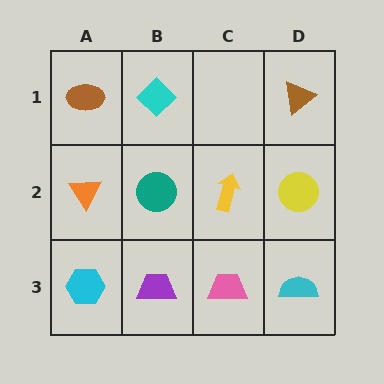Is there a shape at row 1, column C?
No, that cell is empty.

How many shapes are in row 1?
3 shapes.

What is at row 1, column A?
A brown ellipse.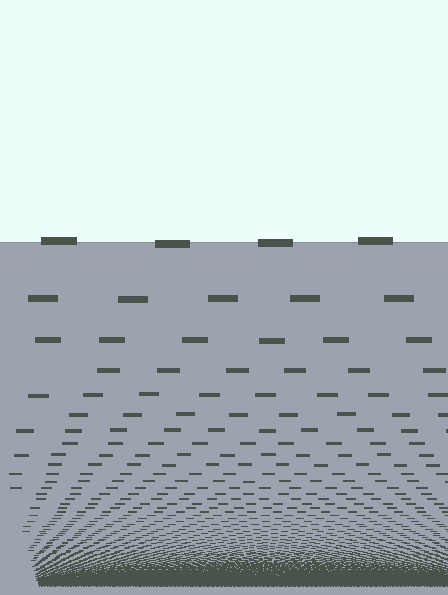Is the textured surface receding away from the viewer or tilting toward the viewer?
The surface appears to tilt toward the viewer. Texture elements get larger and sparser toward the top.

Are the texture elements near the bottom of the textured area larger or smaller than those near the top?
Smaller. The gradient is inverted — elements near the bottom are smaller and denser.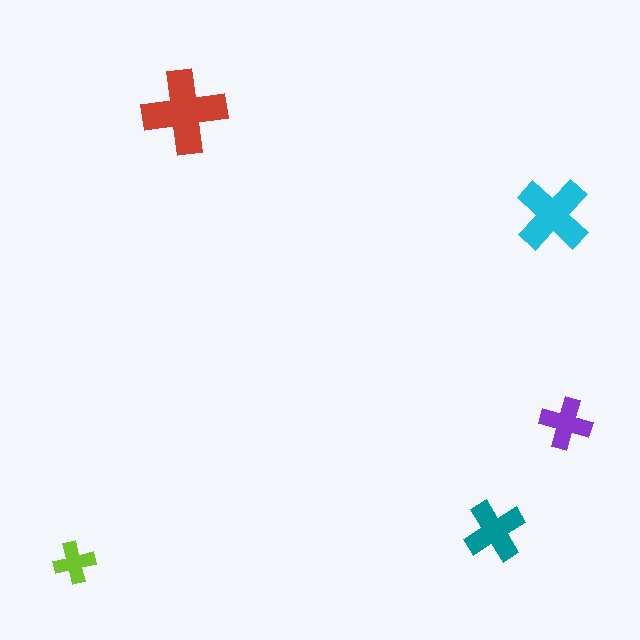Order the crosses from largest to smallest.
the red one, the cyan one, the teal one, the purple one, the lime one.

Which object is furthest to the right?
The purple cross is rightmost.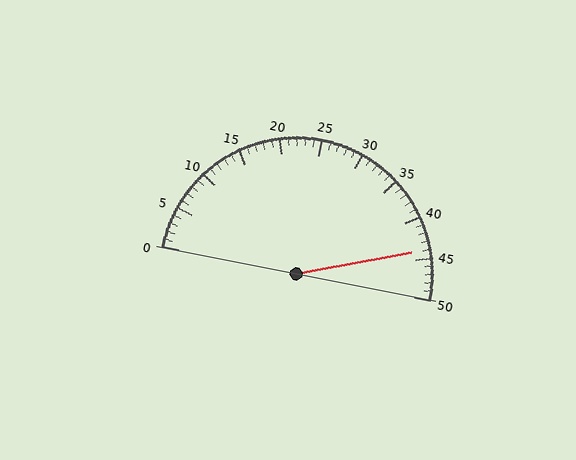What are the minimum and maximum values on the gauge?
The gauge ranges from 0 to 50.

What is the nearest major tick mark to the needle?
The nearest major tick mark is 45.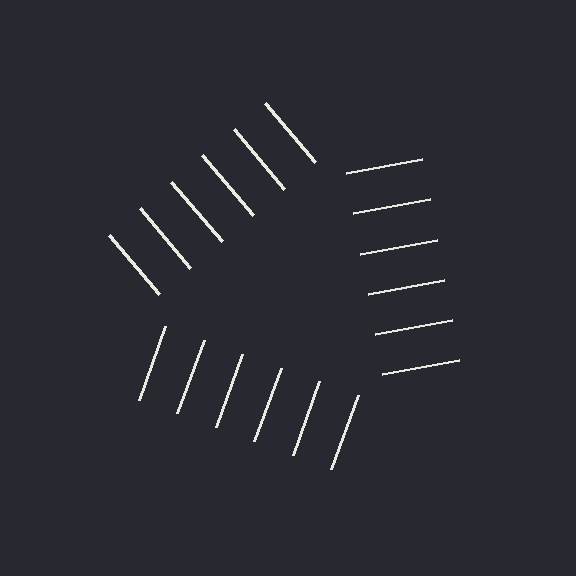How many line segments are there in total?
18 — 6 along each of the 3 edges.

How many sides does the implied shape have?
3 sides — the line-ends trace a triangle.